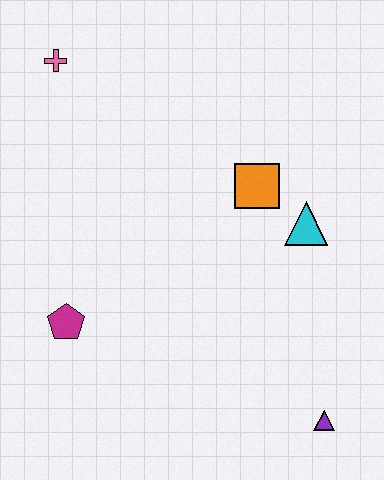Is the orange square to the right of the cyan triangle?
No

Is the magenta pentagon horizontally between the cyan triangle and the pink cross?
Yes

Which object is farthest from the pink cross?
The purple triangle is farthest from the pink cross.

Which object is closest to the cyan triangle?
The orange square is closest to the cyan triangle.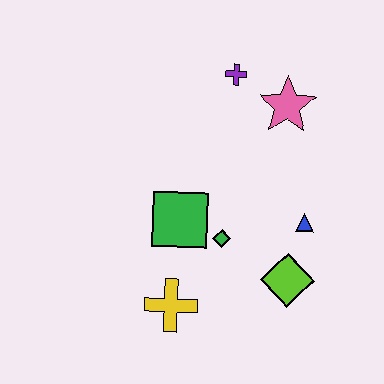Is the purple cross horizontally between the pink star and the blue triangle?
No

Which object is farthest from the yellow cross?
The purple cross is farthest from the yellow cross.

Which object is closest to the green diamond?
The green square is closest to the green diamond.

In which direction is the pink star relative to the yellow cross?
The pink star is above the yellow cross.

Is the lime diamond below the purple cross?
Yes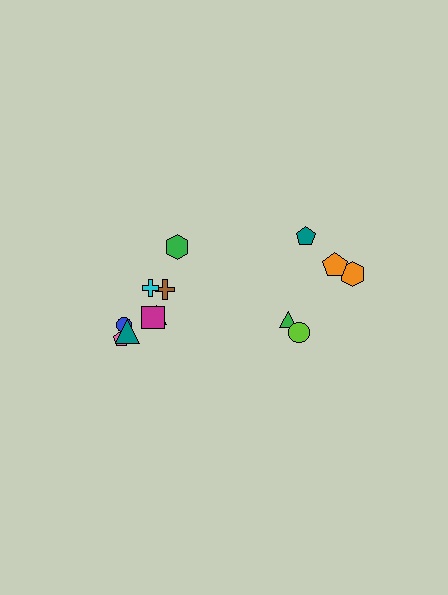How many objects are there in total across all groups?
There are 13 objects.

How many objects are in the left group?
There are 8 objects.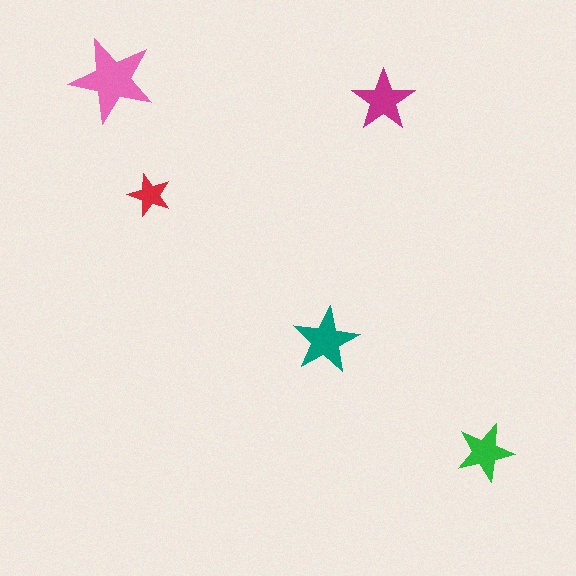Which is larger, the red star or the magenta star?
The magenta one.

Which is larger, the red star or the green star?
The green one.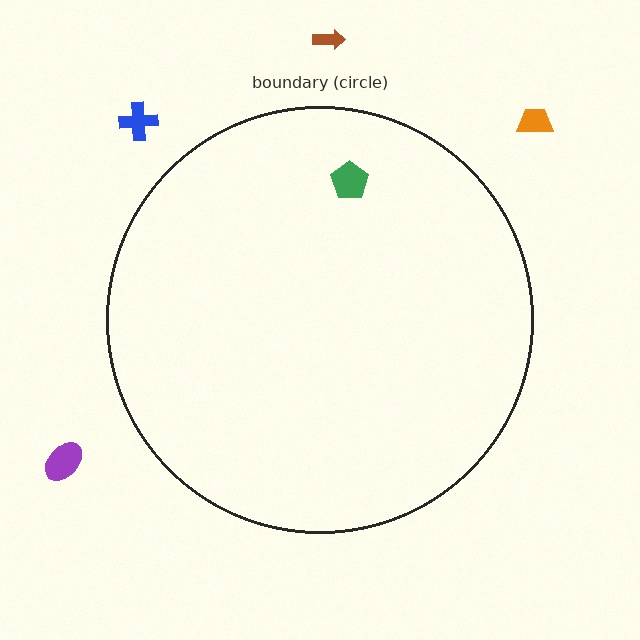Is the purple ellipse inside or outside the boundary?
Outside.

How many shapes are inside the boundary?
1 inside, 4 outside.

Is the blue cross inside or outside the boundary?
Outside.